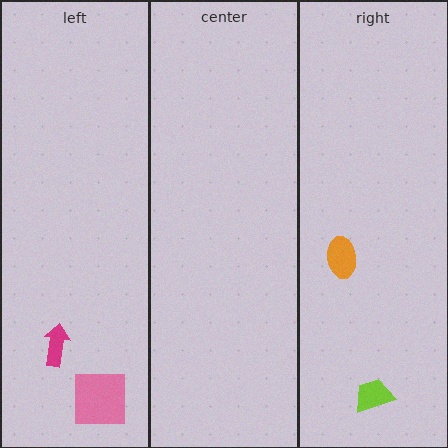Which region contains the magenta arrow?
The left region.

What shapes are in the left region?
The magenta arrow, the pink square.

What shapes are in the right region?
The lime trapezoid, the orange ellipse.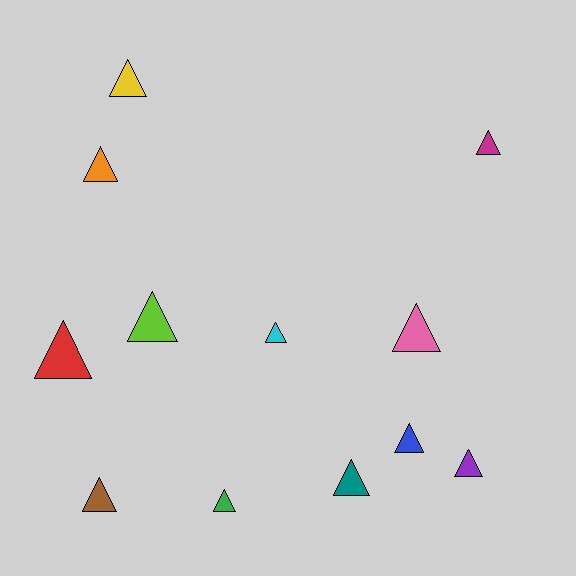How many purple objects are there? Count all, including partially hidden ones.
There is 1 purple object.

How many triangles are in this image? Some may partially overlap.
There are 12 triangles.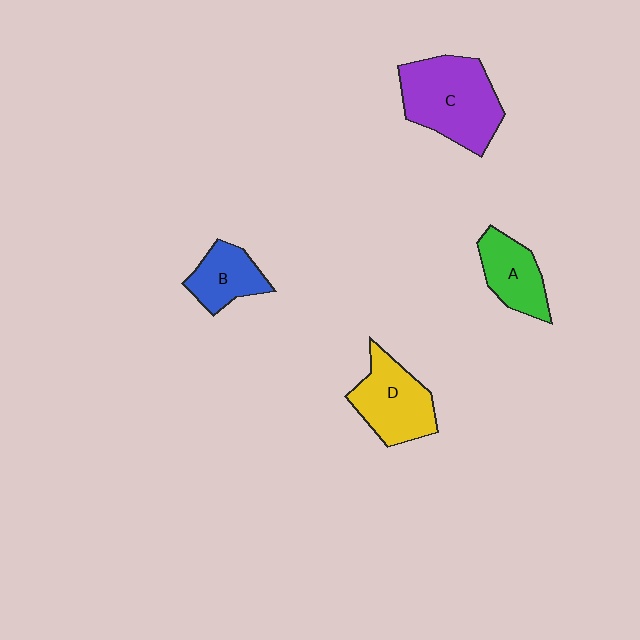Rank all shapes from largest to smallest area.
From largest to smallest: C (purple), D (yellow), A (green), B (blue).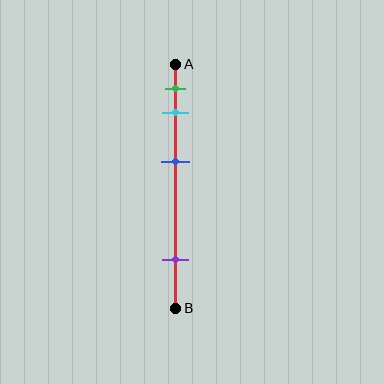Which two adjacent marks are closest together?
The green and cyan marks are the closest adjacent pair.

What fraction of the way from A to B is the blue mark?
The blue mark is approximately 40% (0.4) of the way from A to B.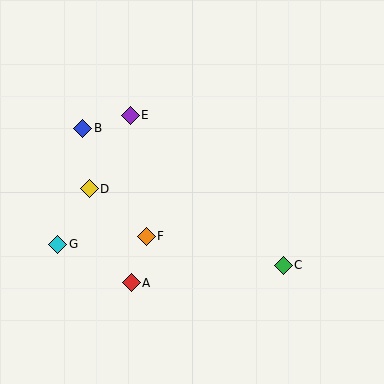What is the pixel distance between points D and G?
The distance between D and G is 64 pixels.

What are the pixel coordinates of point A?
Point A is at (131, 283).